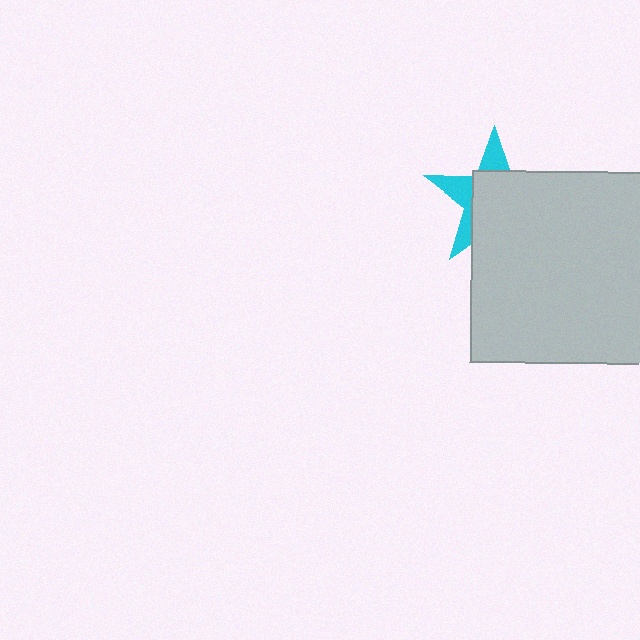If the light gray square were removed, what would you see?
You would see the complete cyan star.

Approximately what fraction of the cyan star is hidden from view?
Roughly 67% of the cyan star is hidden behind the light gray square.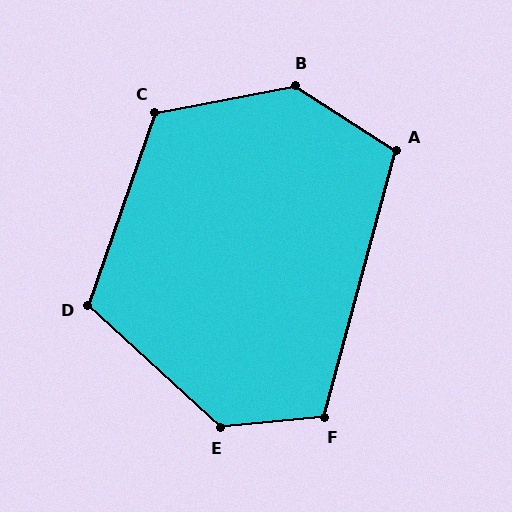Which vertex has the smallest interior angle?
A, at approximately 108 degrees.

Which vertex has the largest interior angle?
B, at approximately 136 degrees.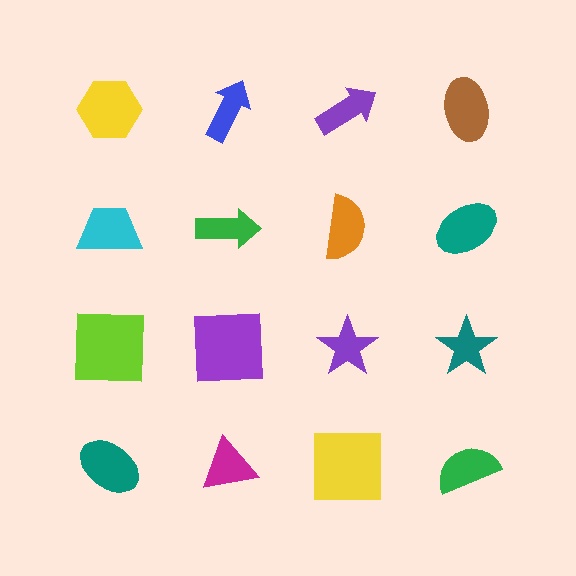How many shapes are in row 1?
4 shapes.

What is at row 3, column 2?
A purple square.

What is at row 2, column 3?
An orange semicircle.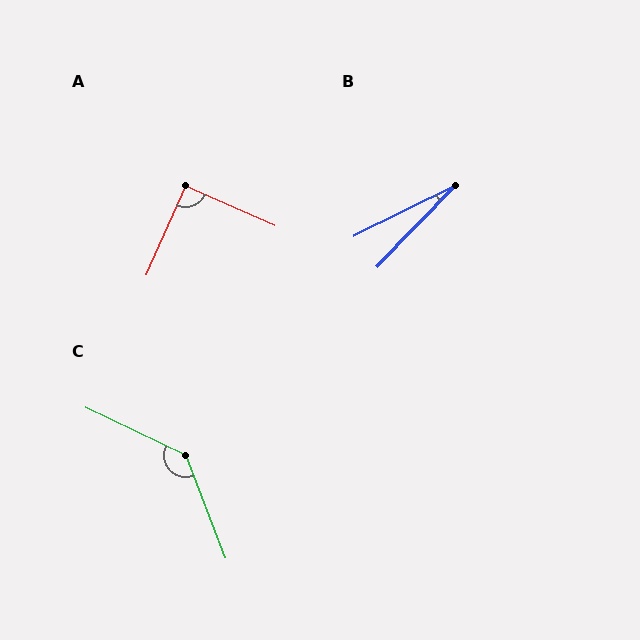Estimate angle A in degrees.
Approximately 90 degrees.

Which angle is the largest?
C, at approximately 137 degrees.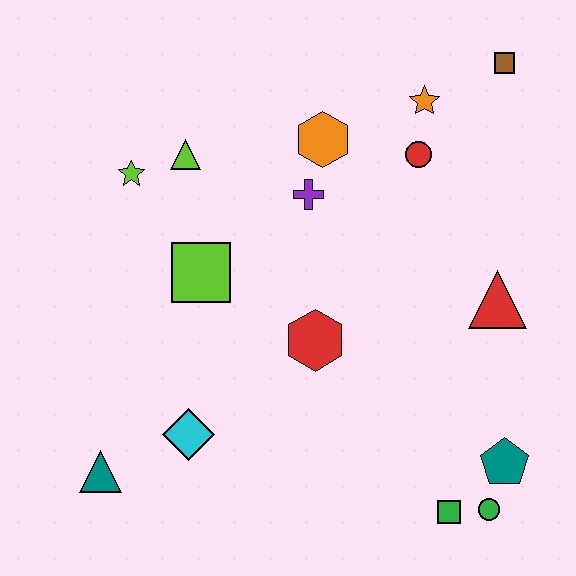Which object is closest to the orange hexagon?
The purple cross is closest to the orange hexagon.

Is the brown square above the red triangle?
Yes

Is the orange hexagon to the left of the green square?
Yes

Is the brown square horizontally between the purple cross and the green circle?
No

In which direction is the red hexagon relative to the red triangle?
The red hexagon is to the left of the red triangle.